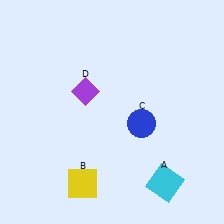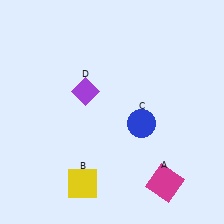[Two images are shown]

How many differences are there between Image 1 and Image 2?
There is 1 difference between the two images.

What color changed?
The square (A) changed from cyan in Image 1 to magenta in Image 2.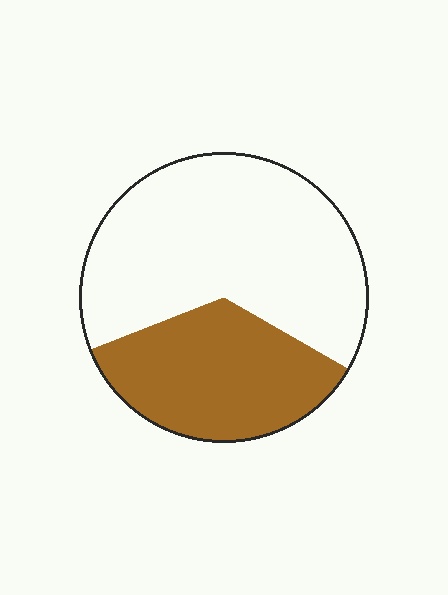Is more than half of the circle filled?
No.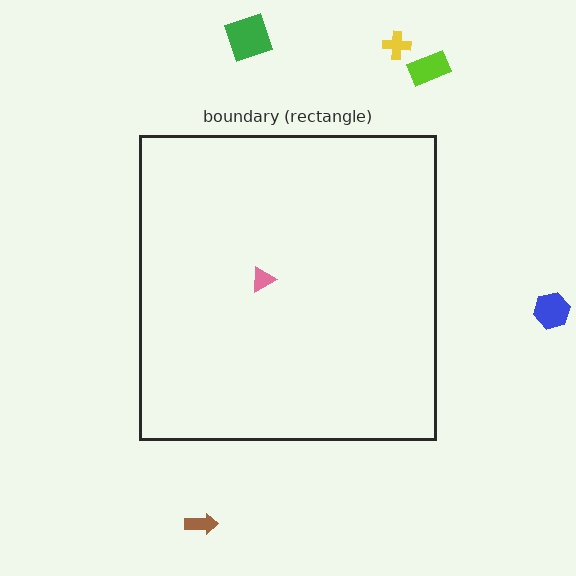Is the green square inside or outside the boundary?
Outside.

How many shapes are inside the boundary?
1 inside, 5 outside.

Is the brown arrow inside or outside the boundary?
Outside.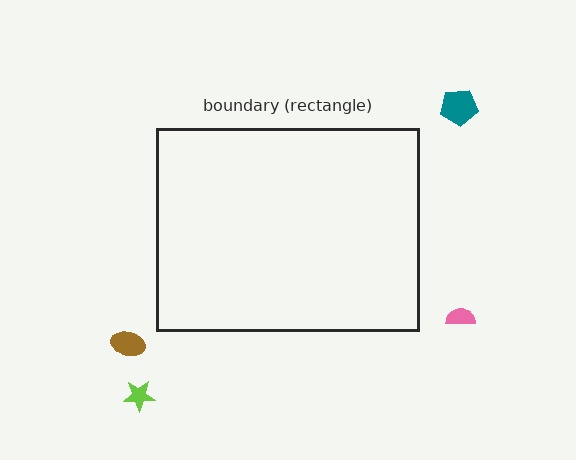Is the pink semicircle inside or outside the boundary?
Outside.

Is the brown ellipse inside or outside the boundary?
Outside.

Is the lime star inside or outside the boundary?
Outside.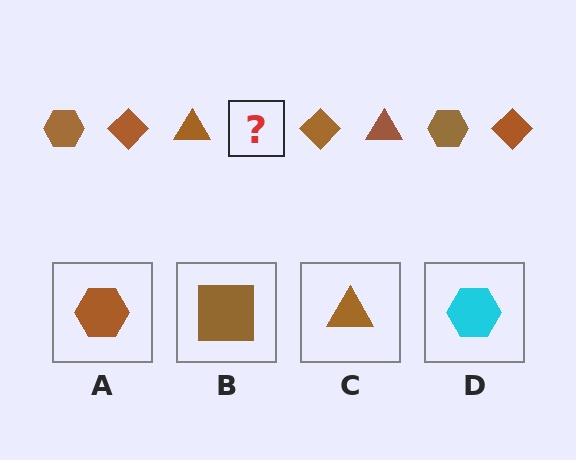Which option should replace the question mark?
Option A.